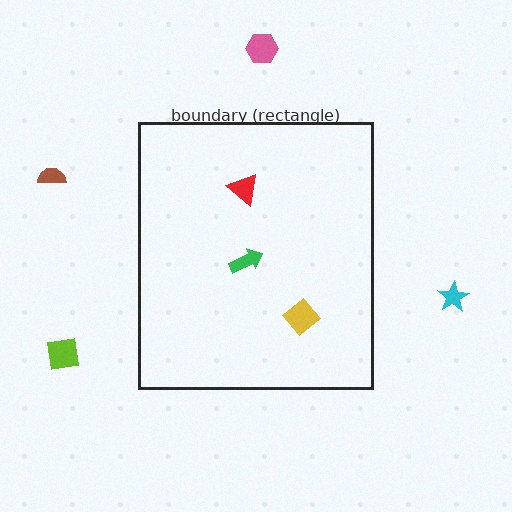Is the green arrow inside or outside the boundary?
Inside.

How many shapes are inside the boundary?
3 inside, 4 outside.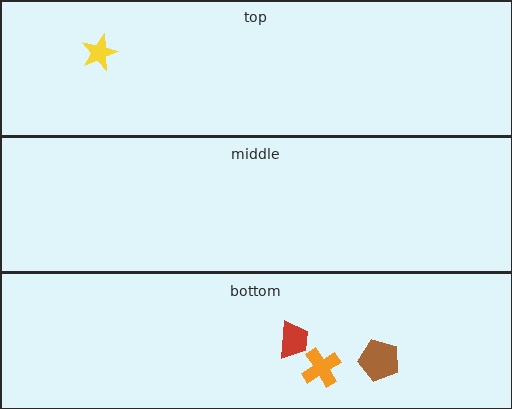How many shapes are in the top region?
1.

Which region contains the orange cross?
The bottom region.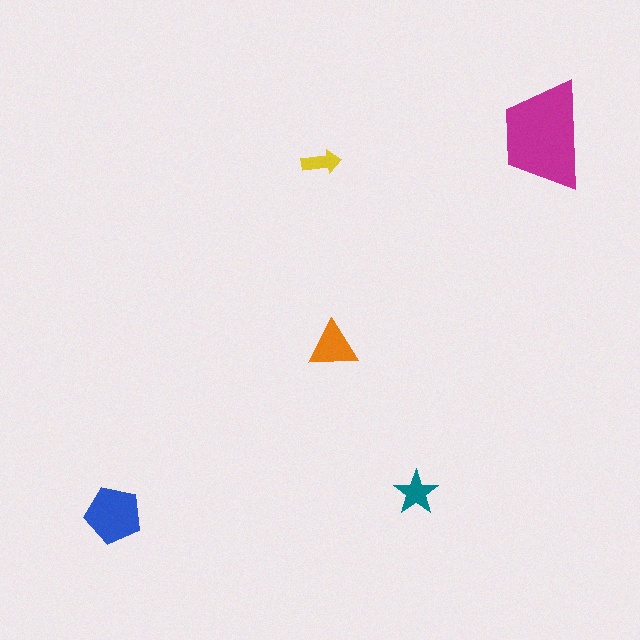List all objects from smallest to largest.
The yellow arrow, the teal star, the orange triangle, the blue pentagon, the magenta trapezoid.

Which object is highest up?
The magenta trapezoid is topmost.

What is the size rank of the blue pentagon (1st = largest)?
2nd.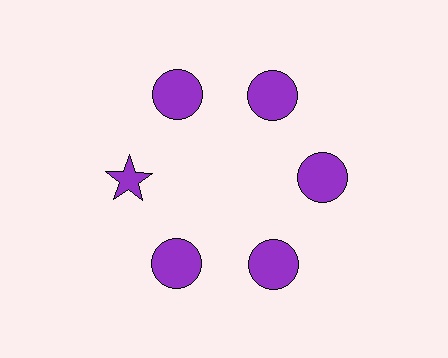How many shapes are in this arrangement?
There are 6 shapes arranged in a ring pattern.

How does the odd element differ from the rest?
It has a different shape: star instead of circle.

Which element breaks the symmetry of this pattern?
The purple star at roughly the 9 o'clock position breaks the symmetry. All other shapes are purple circles.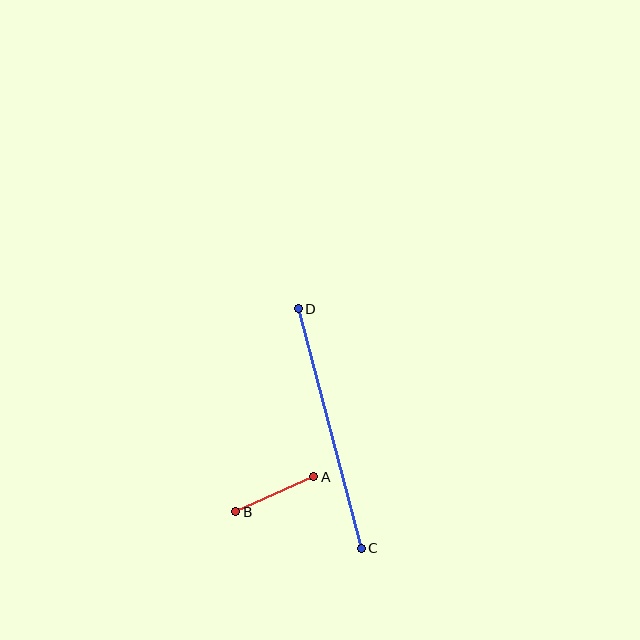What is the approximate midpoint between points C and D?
The midpoint is at approximately (330, 429) pixels.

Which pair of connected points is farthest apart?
Points C and D are farthest apart.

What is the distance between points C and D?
The distance is approximately 247 pixels.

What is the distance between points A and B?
The distance is approximately 85 pixels.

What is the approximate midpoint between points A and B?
The midpoint is at approximately (275, 494) pixels.